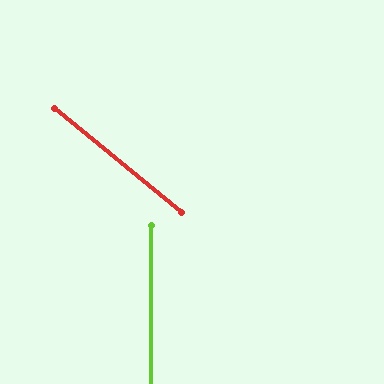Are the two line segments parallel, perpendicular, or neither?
Neither parallel nor perpendicular — they differ by about 51°.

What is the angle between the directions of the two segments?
Approximately 51 degrees.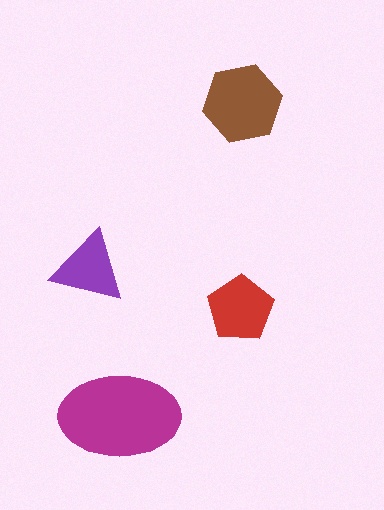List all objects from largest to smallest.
The magenta ellipse, the brown hexagon, the red pentagon, the purple triangle.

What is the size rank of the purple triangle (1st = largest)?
4th.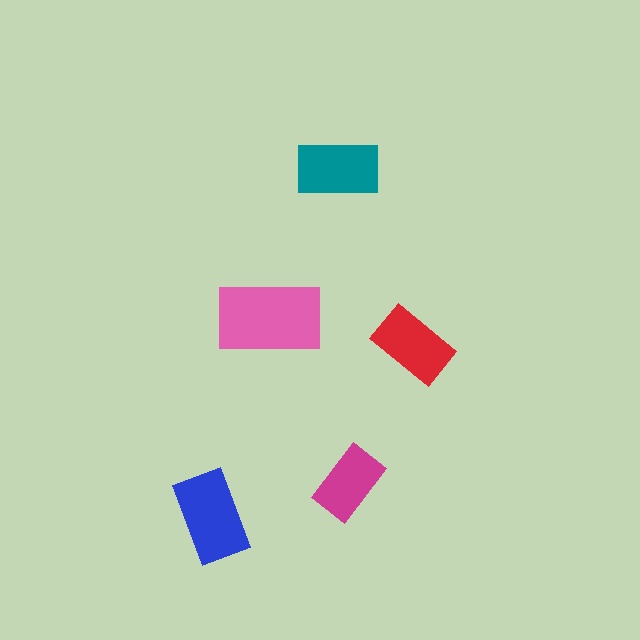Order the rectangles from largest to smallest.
the pink one, the blue one, the teal one, the red one, the magenta one.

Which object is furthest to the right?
The red rectangle is rightmost.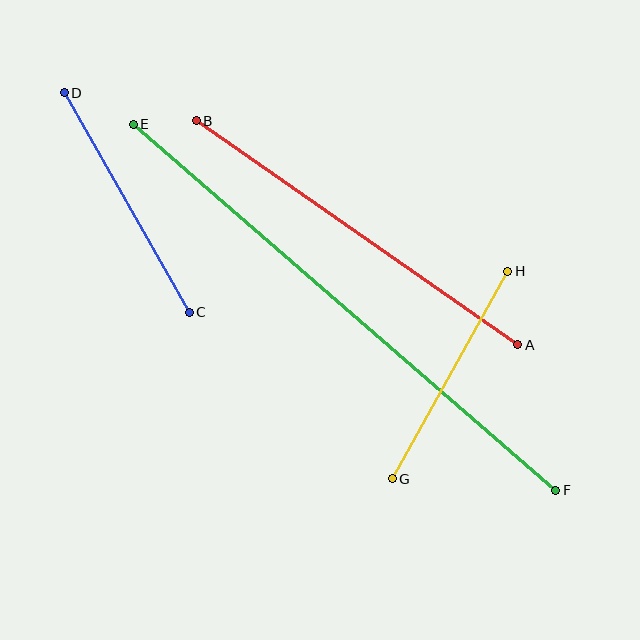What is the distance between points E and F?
The distance is approximately 559 pixels.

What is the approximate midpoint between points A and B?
The midpoint is at approximately (357, 233) pixels.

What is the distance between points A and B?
The distance is approximately 392 pixels.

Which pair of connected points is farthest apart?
Points E and F are farthest apart.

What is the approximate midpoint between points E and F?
The midpoint is at approximately (345, 307) pixels.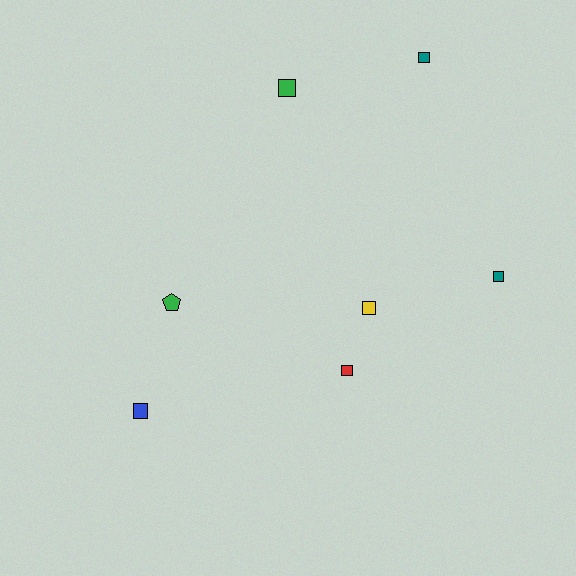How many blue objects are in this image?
There is 1 blue object.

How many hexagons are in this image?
There are no hexagons.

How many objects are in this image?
There are 7 objects.